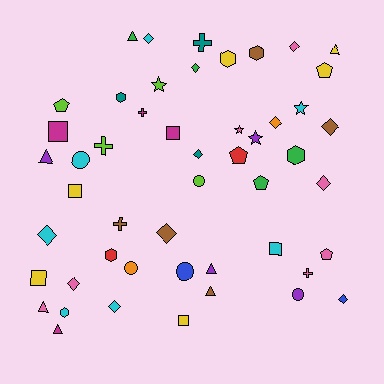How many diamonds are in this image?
There are 12 diamonds.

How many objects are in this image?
There are 50 objects.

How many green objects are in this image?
There are 4 green objects.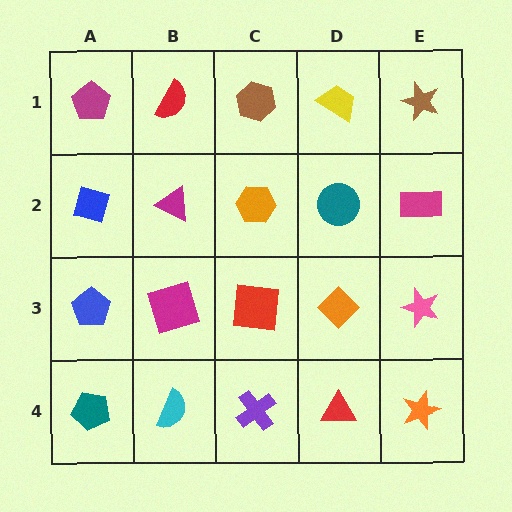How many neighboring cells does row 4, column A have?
2.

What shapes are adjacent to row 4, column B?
A magenta square (row 3, column B), a teal pentagon (row 4, column A), a purple cross (row 4, column C).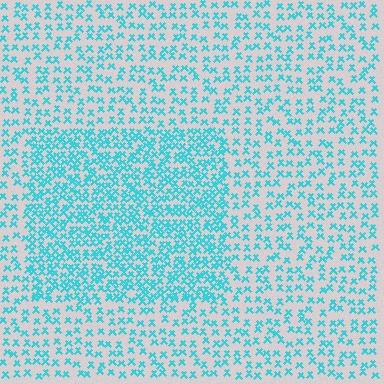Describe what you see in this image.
The image contains small cyan elements arranged at two different densities. A rectangle-shaped region is visible where the elements are more densely packed than the surrounding area.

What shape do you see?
I see a rectangle.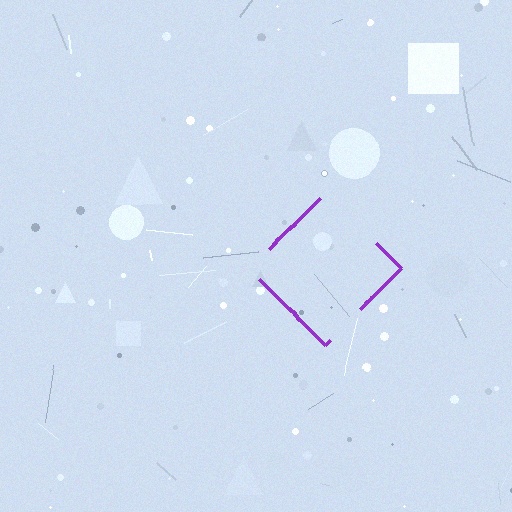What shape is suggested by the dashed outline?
The dashed outline suggests a diamond.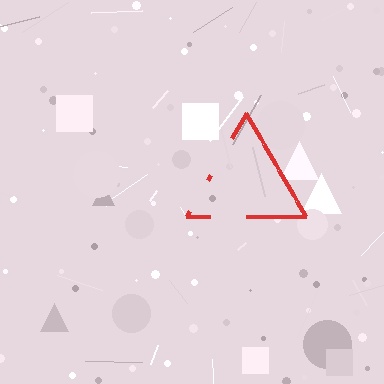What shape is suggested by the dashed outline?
The dashed outline suggests a triangle.